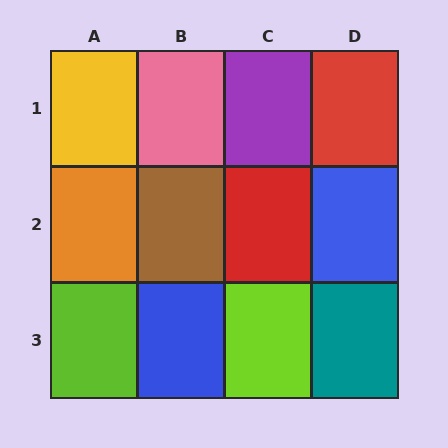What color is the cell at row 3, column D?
Teal.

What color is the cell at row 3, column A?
Lime.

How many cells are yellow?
1 cell is yellow.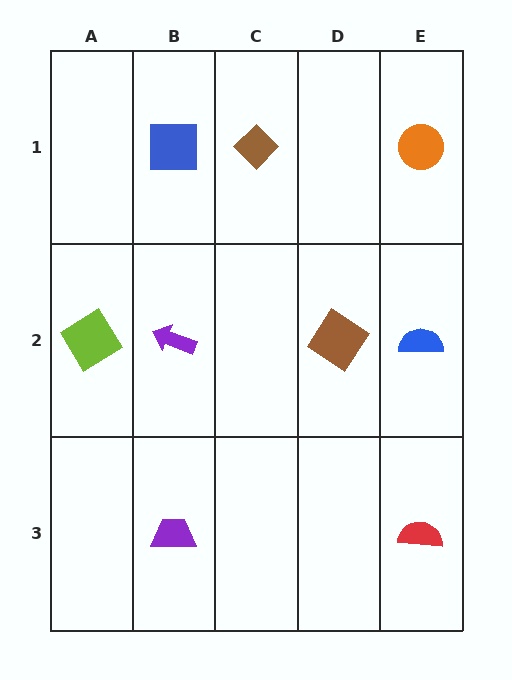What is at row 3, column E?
A red semicircle.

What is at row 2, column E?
A blue semicircle.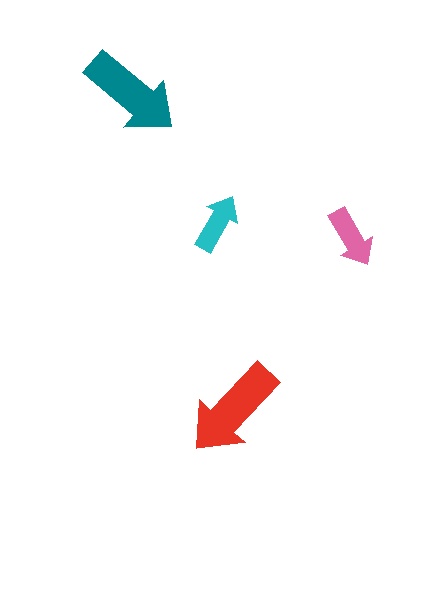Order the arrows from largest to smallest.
the red one, the teal one, the pink one, the cyan one.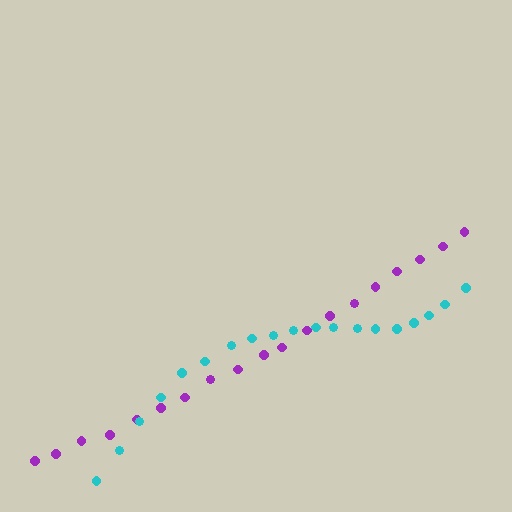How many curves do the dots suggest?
There are 2 distinct paths.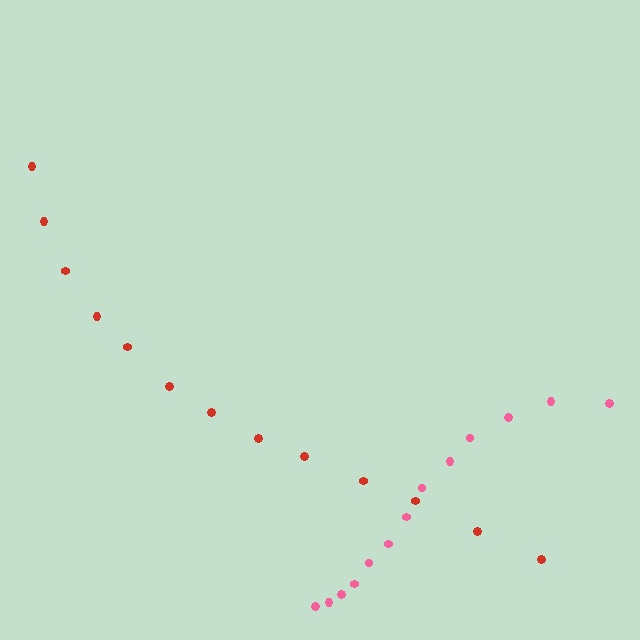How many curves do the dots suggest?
There are 2 distinct paths.